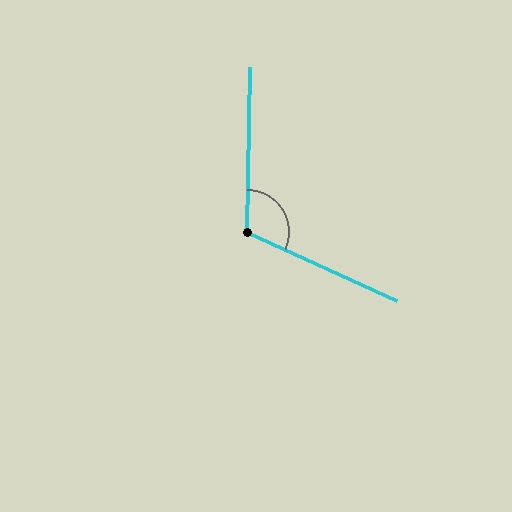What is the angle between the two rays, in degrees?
Approximately 113 degrees.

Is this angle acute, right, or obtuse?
It is obtuse.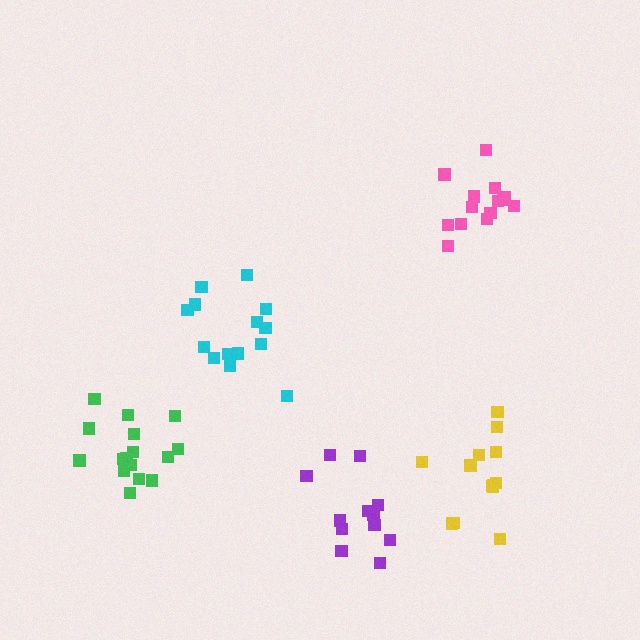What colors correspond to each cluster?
The clusters are colored: yellow, purple, green, pink, cyan.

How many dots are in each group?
Group 1: 13 dots, Group 2: 12 dots, Group 3: 16 dots, Group 4: 14 dots, Group 5: 14 dots (69 total).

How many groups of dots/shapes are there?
There are 5 groups.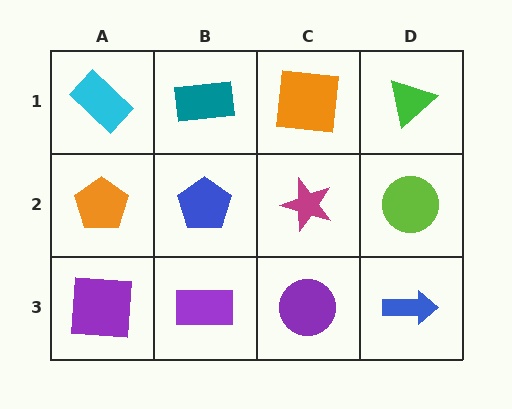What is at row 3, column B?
A purple rectangle.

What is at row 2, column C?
A magenta star.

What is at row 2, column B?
A blue pentagon.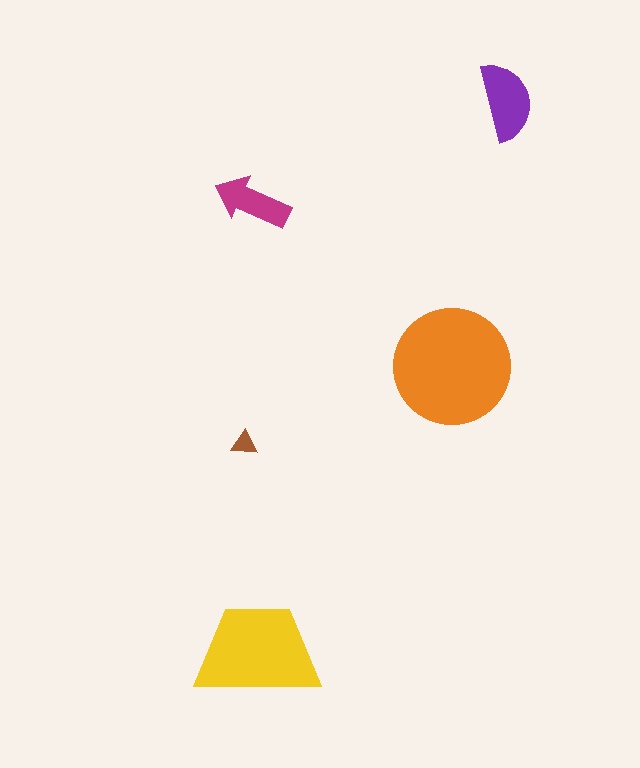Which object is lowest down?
The yellow trapezoid is bottommost.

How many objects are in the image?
There are 5 objects in the image.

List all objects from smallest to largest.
The brown triangle, the magenta arrow, the purple semicircle, the yellow trapezoid, the orange circle.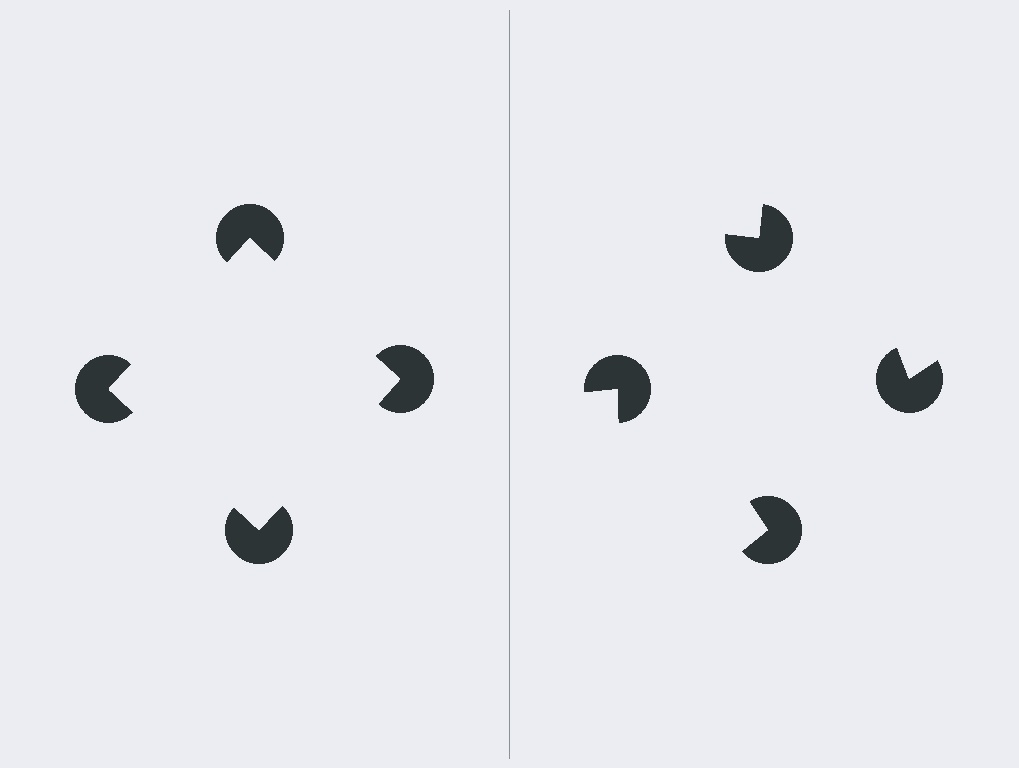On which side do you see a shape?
An illusory square appears on the left side. On the right side the wedge cuts are rotated, so no coherent shape forms.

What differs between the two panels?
The pac-man discs are positioned identically on both sides; only the wedge orientations differ. On the left they align to a square; on the right they are misaligned.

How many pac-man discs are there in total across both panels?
8 — 4 on each side.